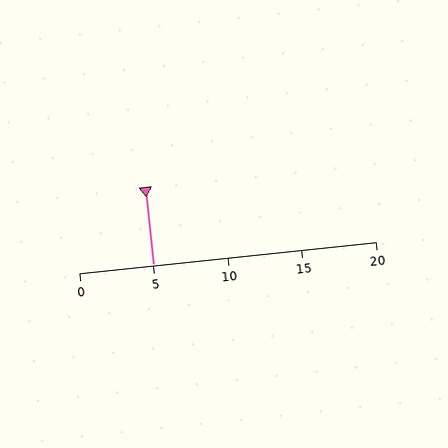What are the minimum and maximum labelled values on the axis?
The axis runs from 0 to 20.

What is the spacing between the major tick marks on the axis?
The major ticks are spaced 5 apart.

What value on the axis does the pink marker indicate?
The marker indicates approximately 5.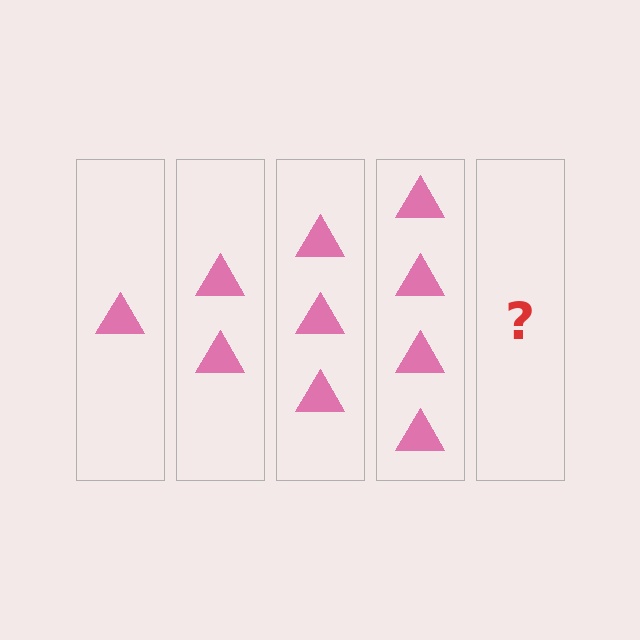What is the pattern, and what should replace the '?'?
The pattern is that each step adds one more triangle. The '?' should be 5 triangles.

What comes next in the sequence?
The next element should be 5 triangles.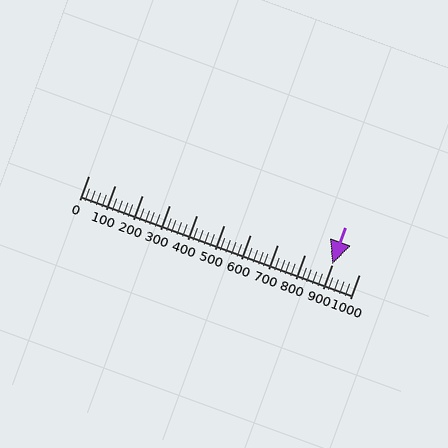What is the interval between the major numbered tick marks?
The major tick marks are spaced 100 units apart.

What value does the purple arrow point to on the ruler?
The purple arrow points to approximately 900.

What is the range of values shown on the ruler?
The ruler shows values from 0 to 1000.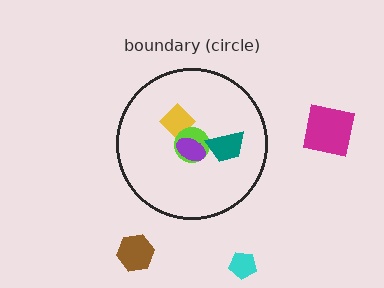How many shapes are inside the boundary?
4 inside, 3 outside.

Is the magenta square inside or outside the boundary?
Outside.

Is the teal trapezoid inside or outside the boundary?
Inside.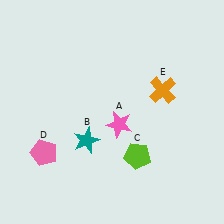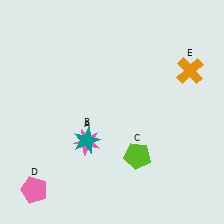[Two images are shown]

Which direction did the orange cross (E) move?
The orange cross (E) moved right.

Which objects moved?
The objects that moved are: the pink star (A), the pink pentagon (D), the orange cross (E).